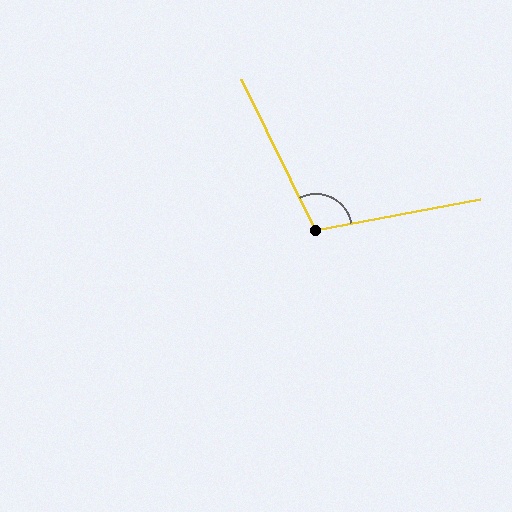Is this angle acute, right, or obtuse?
It is obtuse.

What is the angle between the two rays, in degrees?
Approximately 106 degrees.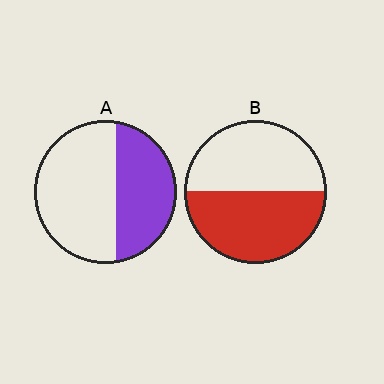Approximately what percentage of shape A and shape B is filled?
A is approximately 40% and B is approximately 50%.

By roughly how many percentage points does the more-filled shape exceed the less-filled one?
By roughly 10 percentage points (B over A).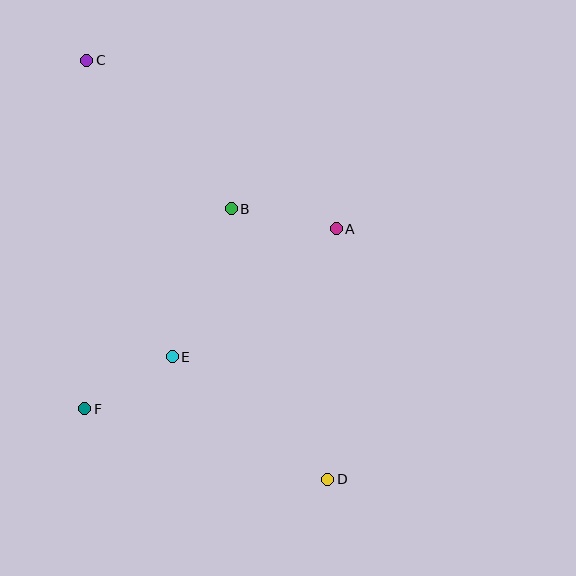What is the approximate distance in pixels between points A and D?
The distance between A and D is approximately 250 pixels.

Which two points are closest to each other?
Points E and F are closest to each other.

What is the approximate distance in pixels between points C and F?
The distance between C and F is approximately 349 pixels.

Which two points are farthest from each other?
Points C and D are farthest from each other.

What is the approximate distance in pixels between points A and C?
The distance between A and C is approximately 302 pixels.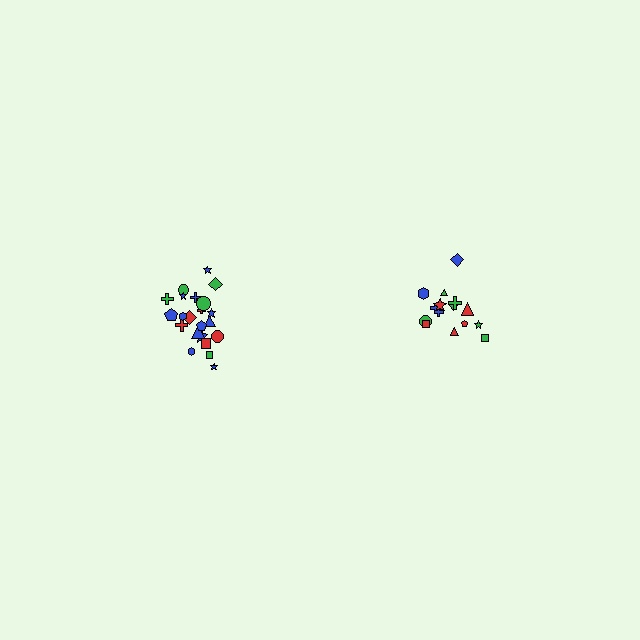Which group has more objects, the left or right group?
The left group.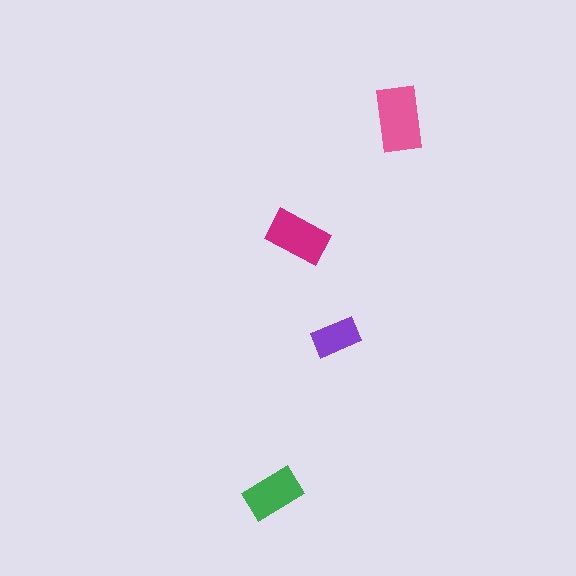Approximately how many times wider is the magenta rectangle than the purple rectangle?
About 1.5 times wider.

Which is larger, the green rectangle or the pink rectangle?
The pink one.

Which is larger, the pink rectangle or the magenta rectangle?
The pink one.